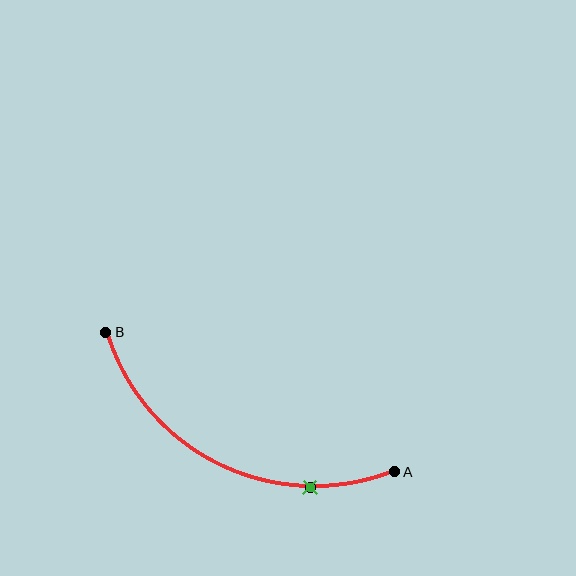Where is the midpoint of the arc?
The arc midpoint is the point on the curve farthest from the straight line joining A and B. It sits below that line.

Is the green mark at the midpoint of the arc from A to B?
No. The green mark lies on the arc but is closer to endpoint A. The arc midpoint would be at the point on the curve equidistant along the arc from both A and B.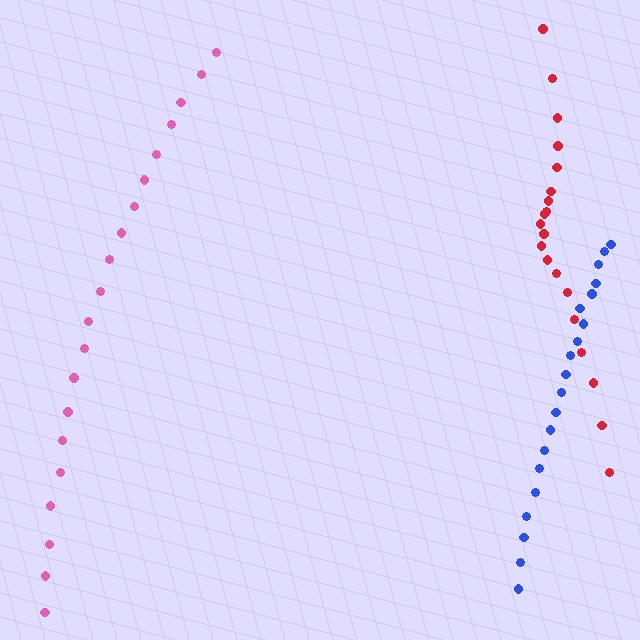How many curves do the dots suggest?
There are 3 distinct paths.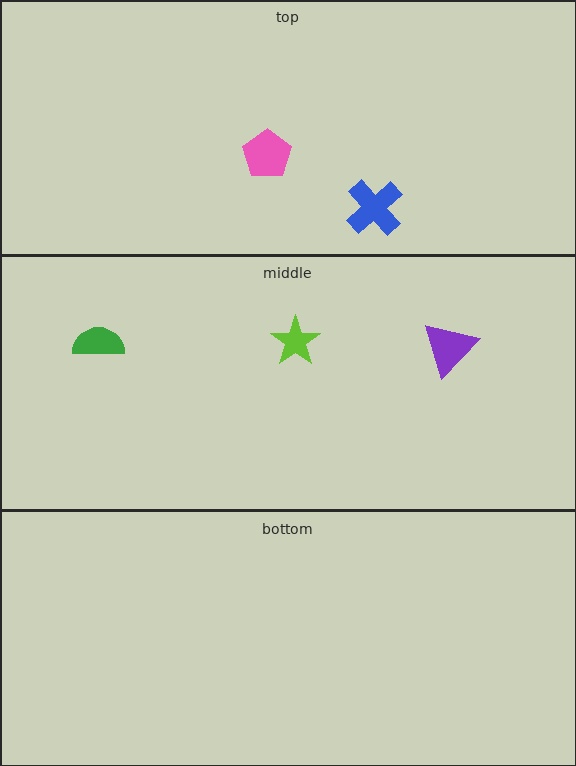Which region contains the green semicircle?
The middle region.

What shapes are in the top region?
The pink pentagon, the blue cross.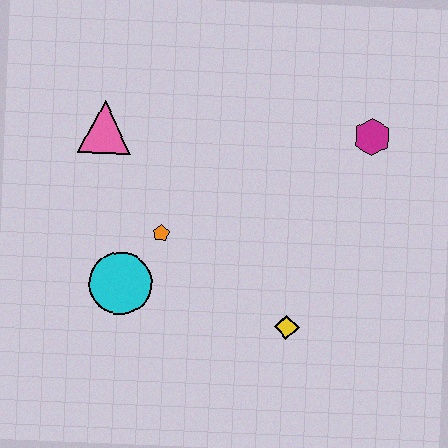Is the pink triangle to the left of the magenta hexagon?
Yes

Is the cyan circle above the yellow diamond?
Yes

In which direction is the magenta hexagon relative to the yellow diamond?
The magenta hexagon is above the yellow diamond.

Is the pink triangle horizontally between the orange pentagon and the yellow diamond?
No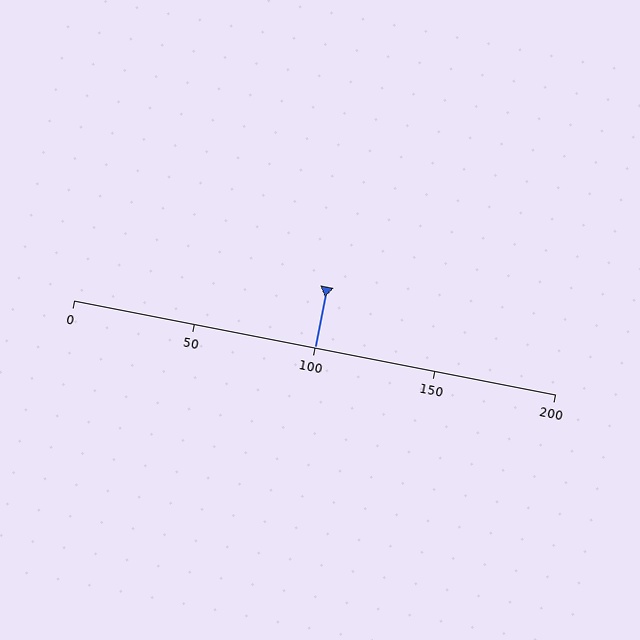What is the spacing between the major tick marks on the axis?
The major ticks are spaced 50 apart.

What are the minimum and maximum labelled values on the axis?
The axis runs from 0 to 200.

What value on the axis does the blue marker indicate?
The marker indicates approximately 100.